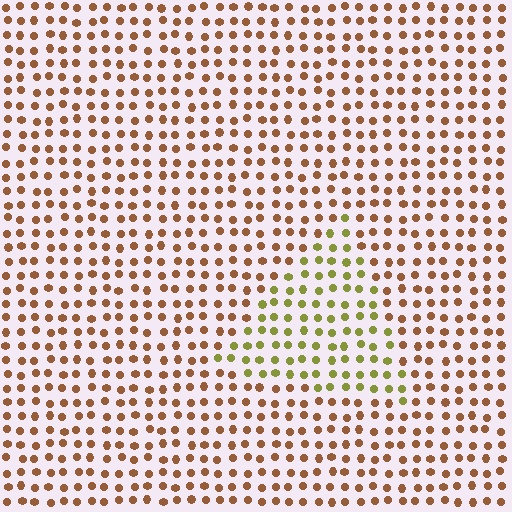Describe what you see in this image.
The image is filled with small brown elements in a uniform arrangement. A triangle-shaped region is visible where the elements are tinted to a slightly different hue, forming a subtle color boundary.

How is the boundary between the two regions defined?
The boundary is defined purely by a slight shift in hue (about 47 degrees). Spacing, size, and orientation are identical on both sides.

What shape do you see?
I see a triangle.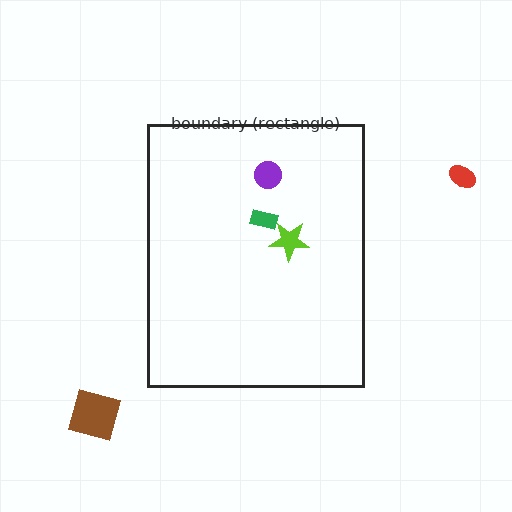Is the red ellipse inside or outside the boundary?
Outside.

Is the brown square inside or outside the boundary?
Outside.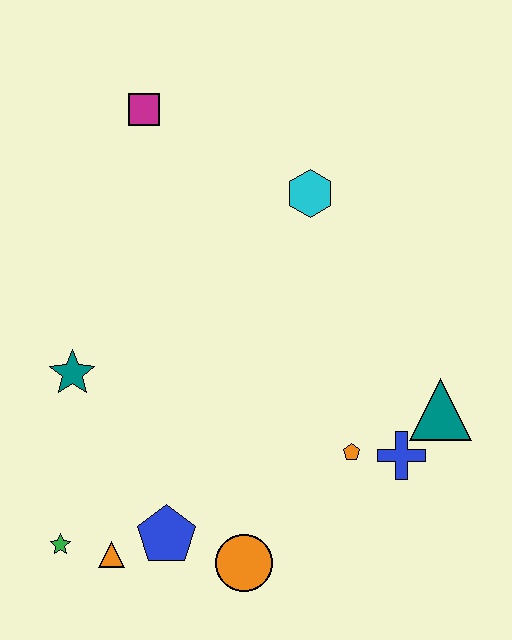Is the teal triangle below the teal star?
Yes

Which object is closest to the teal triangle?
The blue cross is closest to the teal triangle.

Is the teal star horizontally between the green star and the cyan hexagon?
Yes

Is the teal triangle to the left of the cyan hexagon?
No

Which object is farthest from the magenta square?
The orange circle is farthest from the magenta square.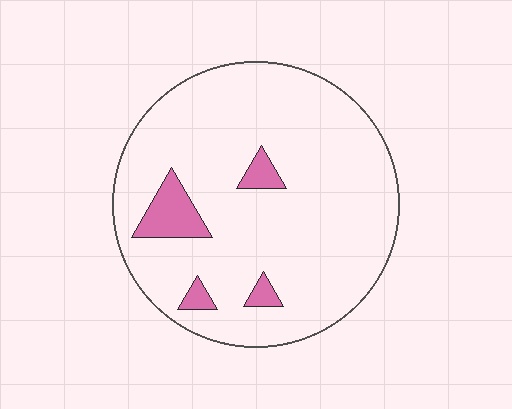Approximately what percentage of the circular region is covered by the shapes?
Approximately 10%.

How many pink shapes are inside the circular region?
4.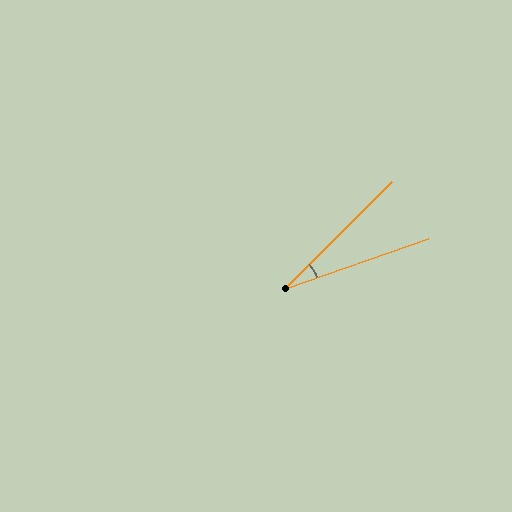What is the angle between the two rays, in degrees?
Approximately 26 degrees.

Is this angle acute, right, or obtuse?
It is acute.